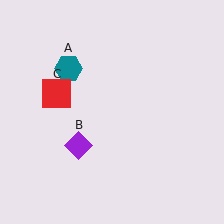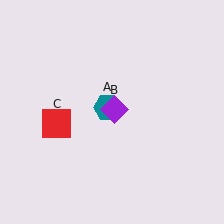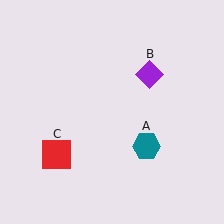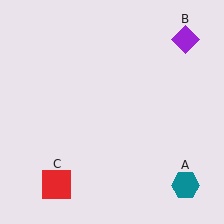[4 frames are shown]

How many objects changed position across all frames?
3 objects changed position: teal hexagon (object A), purple diamond (object B), red square (object C).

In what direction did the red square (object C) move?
The red square (object C) moved down.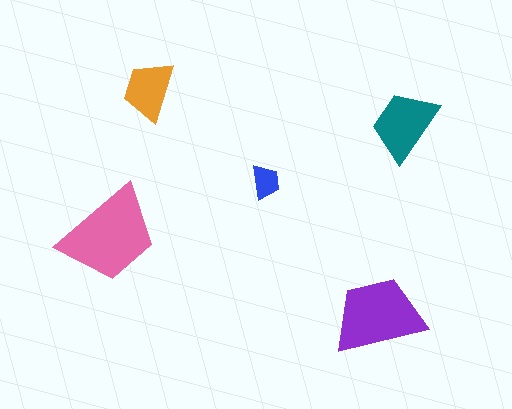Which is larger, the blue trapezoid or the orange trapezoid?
The orange one.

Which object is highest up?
The orange trapezoid is topmost.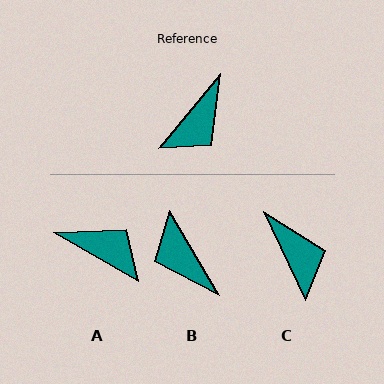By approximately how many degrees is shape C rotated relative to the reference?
Approximately 65 degrees counter-clockwise.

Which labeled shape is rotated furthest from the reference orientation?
B, about 110 degrees away.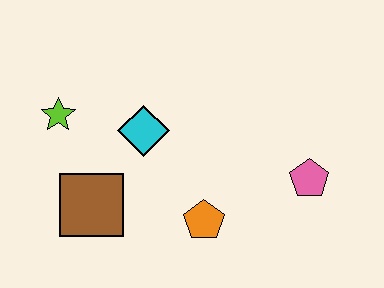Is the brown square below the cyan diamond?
Yes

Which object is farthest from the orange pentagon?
The lime star is farthest from the orange pentagon.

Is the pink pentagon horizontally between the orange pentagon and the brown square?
No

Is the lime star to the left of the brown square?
Yes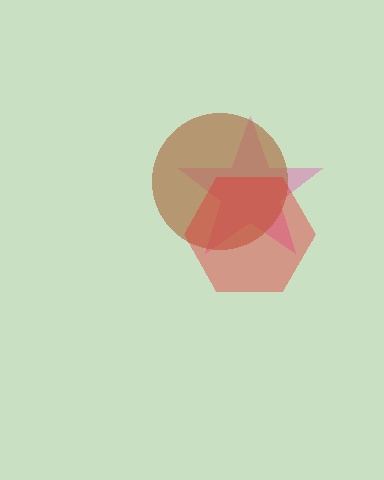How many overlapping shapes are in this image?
There are 3 overlapping shapes in the image.